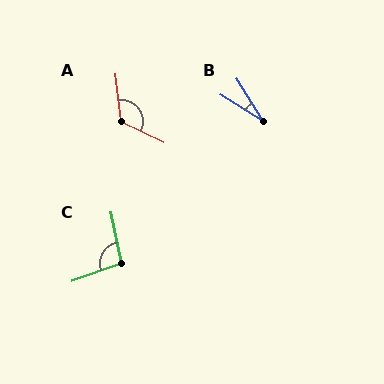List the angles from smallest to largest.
B (27°), C (99°), A (122°).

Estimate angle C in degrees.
Approximately 99 degrees.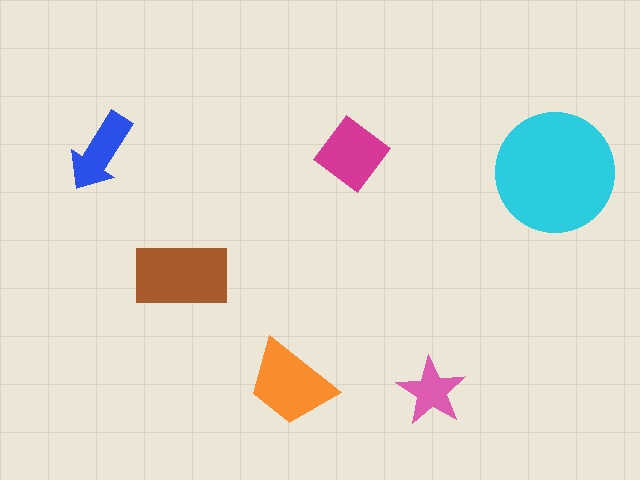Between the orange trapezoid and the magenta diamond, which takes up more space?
The orange trapezoid.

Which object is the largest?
The cyan circle.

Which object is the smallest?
The pink star.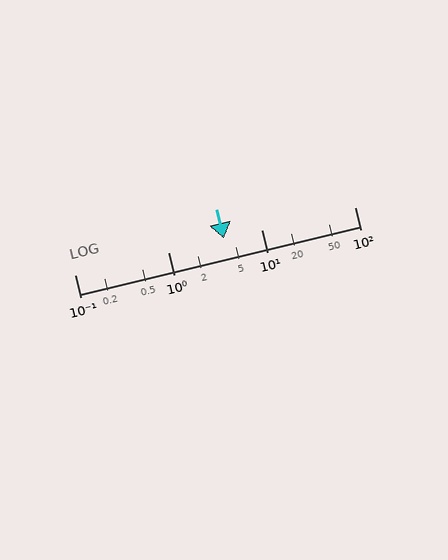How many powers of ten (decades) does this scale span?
The scale spans 3 decades, from 0.1 to 100.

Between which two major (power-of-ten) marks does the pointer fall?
The pointer is between 1 and 10.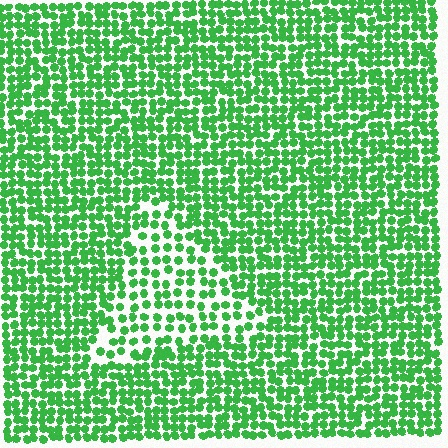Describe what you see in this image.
The image contains small green elements arranged at two different densities. A triangle-shaped region is visible where the elements are less densely packed than the surrounding area.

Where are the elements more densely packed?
The elements are more densely packed outside the triangle boundary.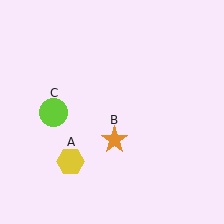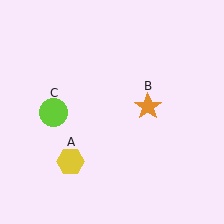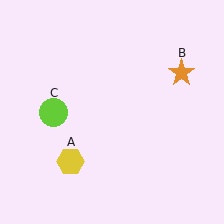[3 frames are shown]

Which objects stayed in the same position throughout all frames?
Yellow hexagon (object A) and lime circle (object C) remained stationary.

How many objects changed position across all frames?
1 object changed position: orange star (object B).